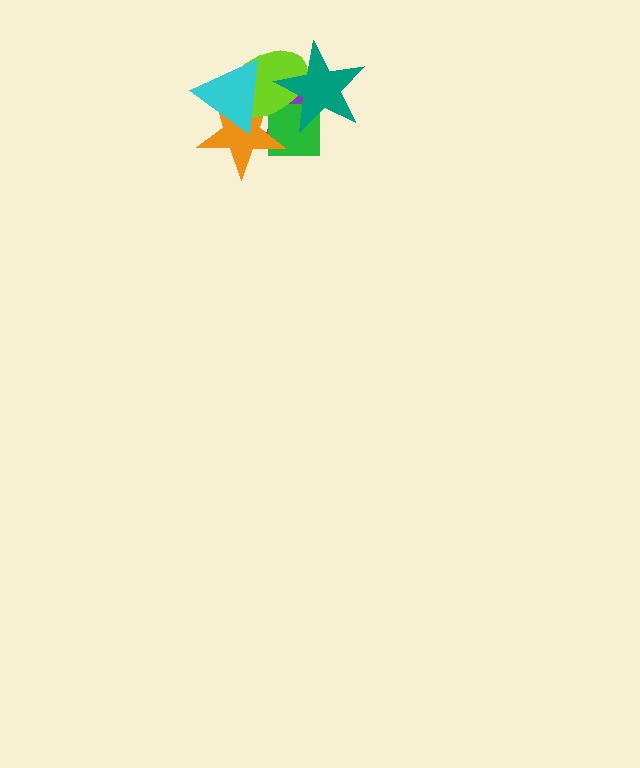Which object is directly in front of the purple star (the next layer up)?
The green square is directly in front of the purple star.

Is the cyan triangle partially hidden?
No, no other shape covers it.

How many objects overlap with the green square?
4 objects overlap with the green square.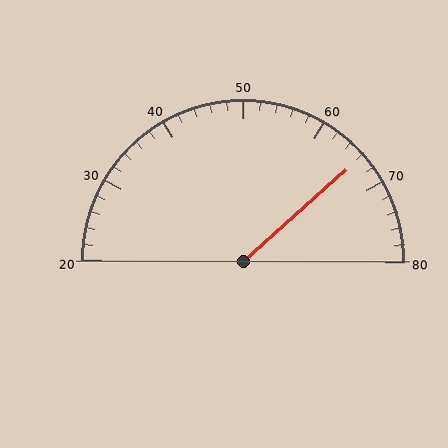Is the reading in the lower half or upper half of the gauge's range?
The reading is in the upper half of the range (20 to 80).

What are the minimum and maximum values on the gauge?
The gauge ranges from 20 to 80.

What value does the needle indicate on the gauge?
The needle indicates approximately 66.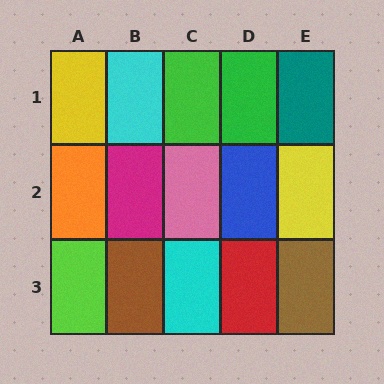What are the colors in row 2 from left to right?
Orange, magenta, pink, blue, yellow.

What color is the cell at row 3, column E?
Brown.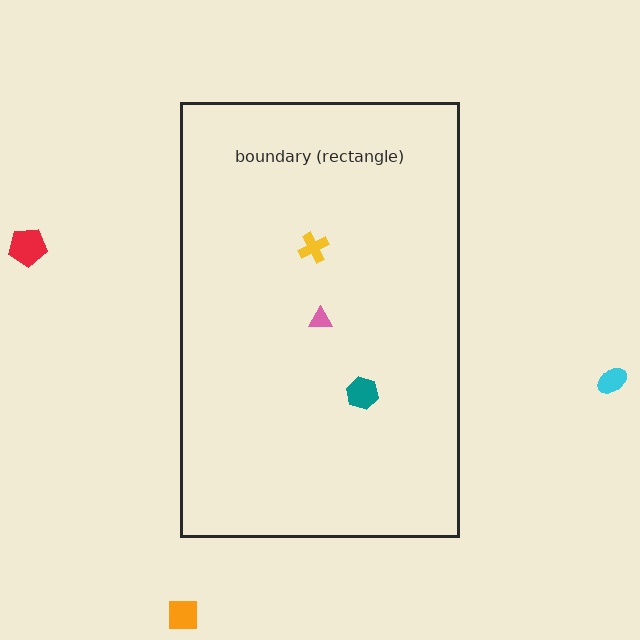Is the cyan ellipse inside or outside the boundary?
Outside.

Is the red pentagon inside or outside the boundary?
Outside.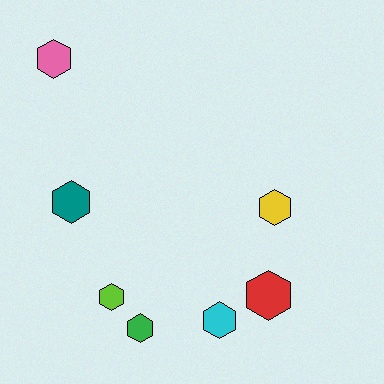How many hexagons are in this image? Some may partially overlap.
There are 7 hexagons.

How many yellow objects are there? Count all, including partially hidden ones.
There is 1 yellow object.